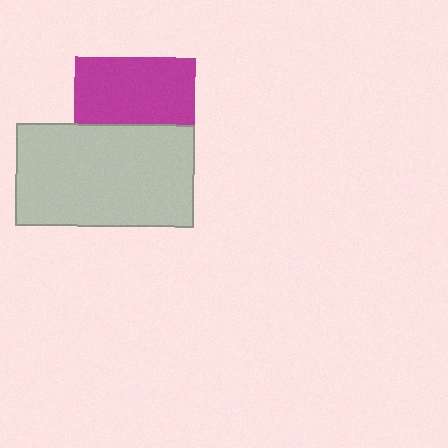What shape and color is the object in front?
The object in front is a light gray rectangle.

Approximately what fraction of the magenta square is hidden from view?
Roughly 43% of the magenta square is hidden behind the light gray rectangle.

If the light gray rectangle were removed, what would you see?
You would see the complete magenta square.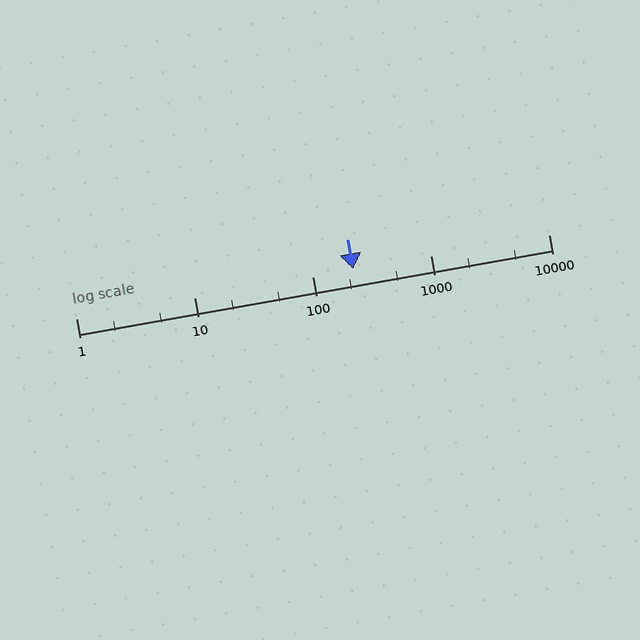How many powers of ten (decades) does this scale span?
The scale spans 4 decades, from 1 to 10000.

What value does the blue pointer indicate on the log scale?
The pointer indicates approximately 220.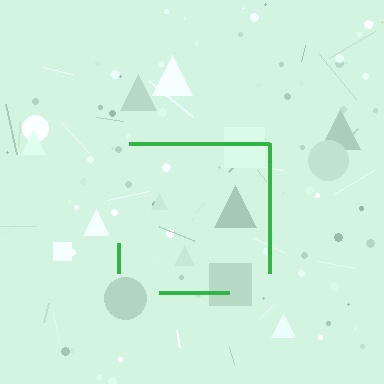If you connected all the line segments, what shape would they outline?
They would outline a square.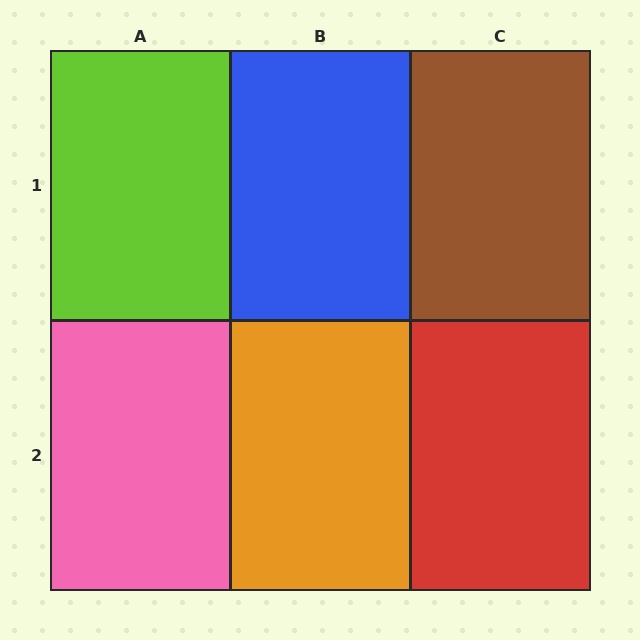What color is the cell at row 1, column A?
Lime.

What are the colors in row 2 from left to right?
Pink, orange, red.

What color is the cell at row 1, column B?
Blue.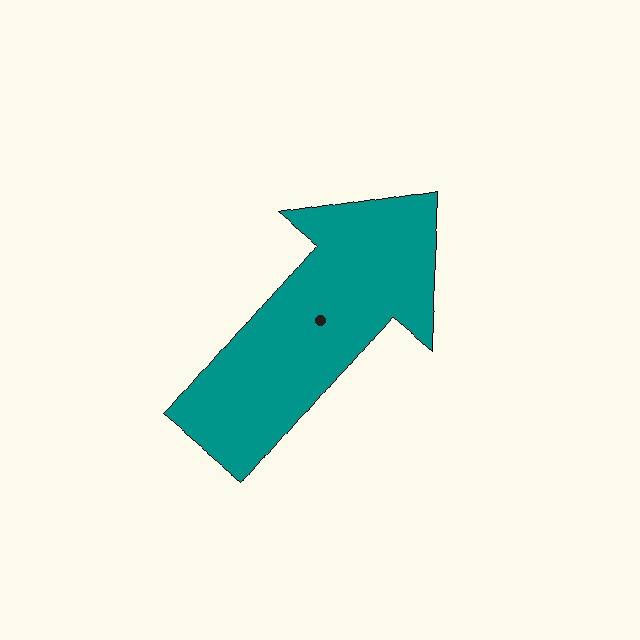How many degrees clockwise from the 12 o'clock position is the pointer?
Approximately 40 degrees.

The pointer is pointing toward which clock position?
Roughly 1 o'clock.